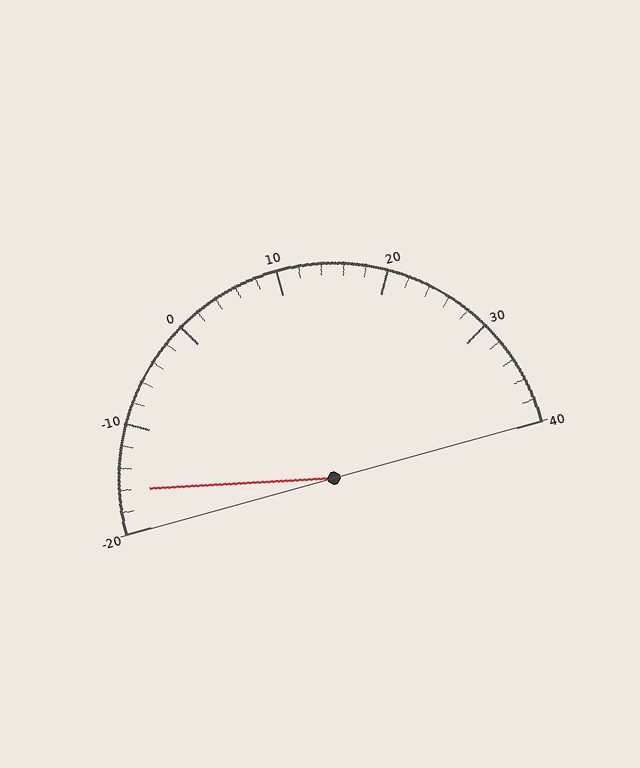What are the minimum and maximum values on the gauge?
The gauge ranges from -20 to 40.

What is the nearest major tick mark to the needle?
The nearest major tick mark is -20.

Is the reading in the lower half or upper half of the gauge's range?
The reading is in the lower half of the range (-20 to 40).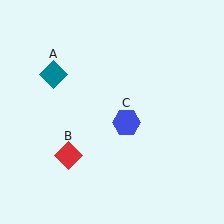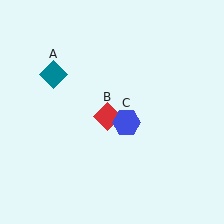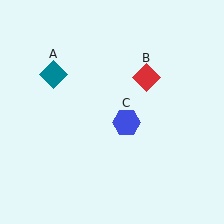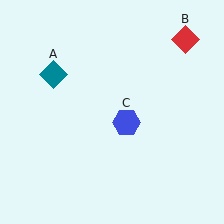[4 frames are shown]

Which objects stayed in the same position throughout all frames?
Teal diamond (object A) and blue hexagon (object C) remained stationary.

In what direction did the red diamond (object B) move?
The red diamond (object B) moved up and to the right.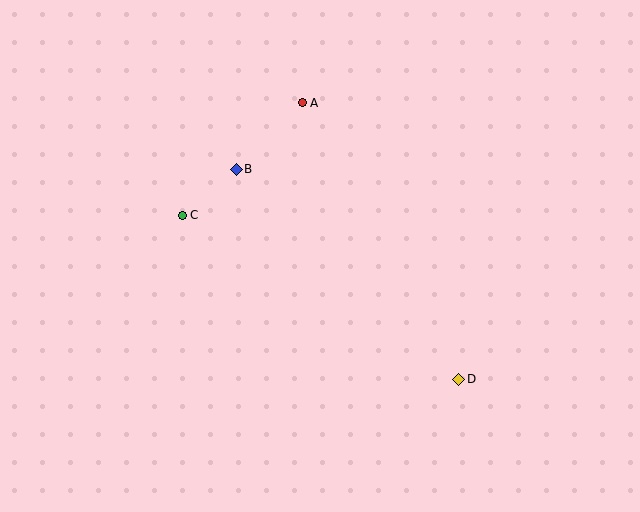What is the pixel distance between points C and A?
The distance between C and A is 165 pixels.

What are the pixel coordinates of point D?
Point D is at (459, 379).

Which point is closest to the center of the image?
Point B at (236, 169) is closest to the center.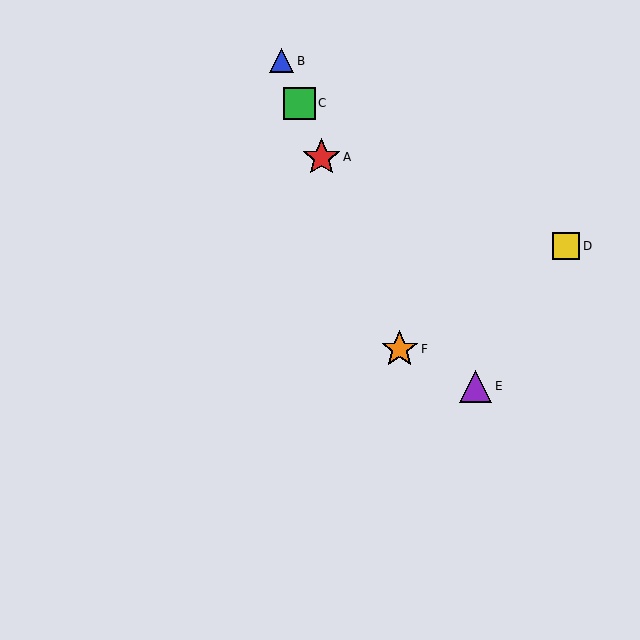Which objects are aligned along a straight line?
Objects A, B, C, F are aligned along a straight line.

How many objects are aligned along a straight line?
4 objects (A, B, C, F) are aligned along a straight line.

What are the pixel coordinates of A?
Object A is at (321, 157).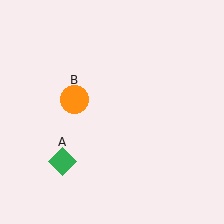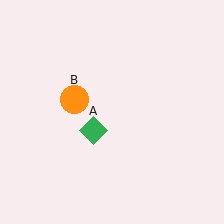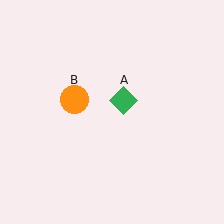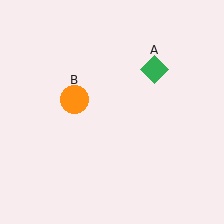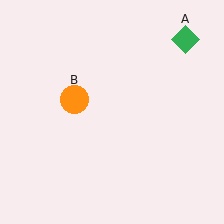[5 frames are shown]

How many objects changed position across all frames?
1 object changed position: green diamond (object A).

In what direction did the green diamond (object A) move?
The green diamond (object A) moved up and to the right.